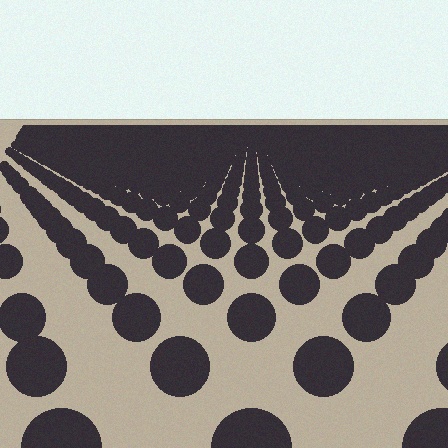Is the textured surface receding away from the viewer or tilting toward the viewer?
The surface is receding away from the viewer. Texture elements get smaller and denser toward the top.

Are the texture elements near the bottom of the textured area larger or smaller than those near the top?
Larger. Near the bottom, elements are closer to the viewer and appear at a bigger on-screen size.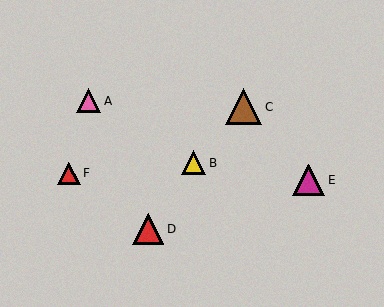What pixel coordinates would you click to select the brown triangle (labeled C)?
Click at (244, 107) to select the brown triangle C.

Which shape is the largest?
The brown triangle (labeled C) is the largest.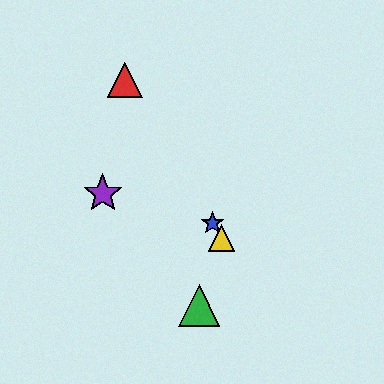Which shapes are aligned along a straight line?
The red triangle, the blue star, the yellow triangle are aligned along a straight line.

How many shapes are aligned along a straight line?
3 shapes (the red triangle, the blue star, the yellow triangle) are aligned along a straight line.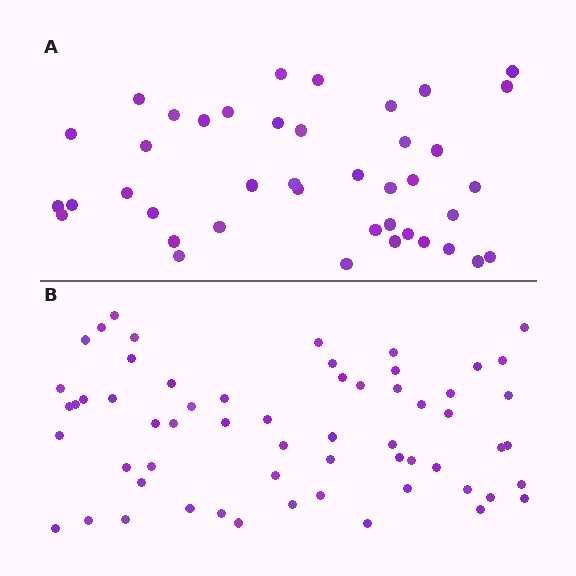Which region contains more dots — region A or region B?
Region B (the bottom region) has more dots.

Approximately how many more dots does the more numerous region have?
Region B has approximately 20 more dots than region A.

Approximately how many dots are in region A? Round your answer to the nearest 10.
About 40 dots. (The exact count is 41, which rounds to 40.)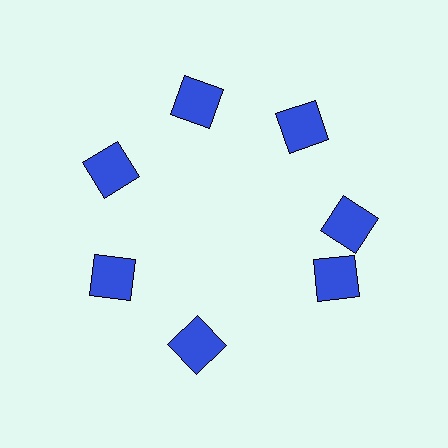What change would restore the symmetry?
The symmetry would be restored by rotating it back into even spacing with its neighbors so that all 7 squares sit at equal angles and equal distance from the center.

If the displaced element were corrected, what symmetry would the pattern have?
It would have 7-fold rotational symmetry — the pattern would map onto itself every 51 degrees.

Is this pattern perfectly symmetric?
No. The 7 blue squares are arranged in a ring, but one element near the 5 o'clock position is rotated out of alignment along the ring, breaking the 7-fold rotational symmetry.